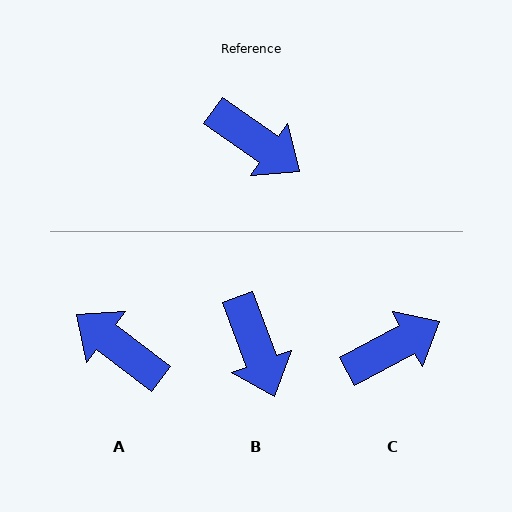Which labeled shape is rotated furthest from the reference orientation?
A, about 178 degrees away.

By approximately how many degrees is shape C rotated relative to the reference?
Approximately 64 degrees counter-clockwise.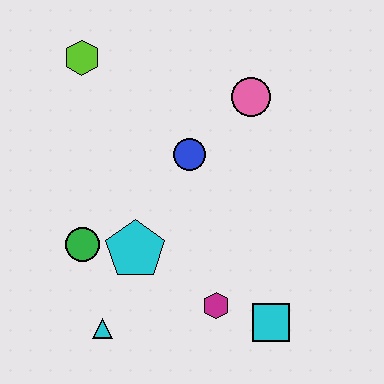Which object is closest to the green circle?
The cyan pentagon is closest to the green circle.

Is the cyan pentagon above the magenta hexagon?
Yes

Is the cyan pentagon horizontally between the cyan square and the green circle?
Yes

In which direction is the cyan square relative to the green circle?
The cyan square is to the right of the green circle.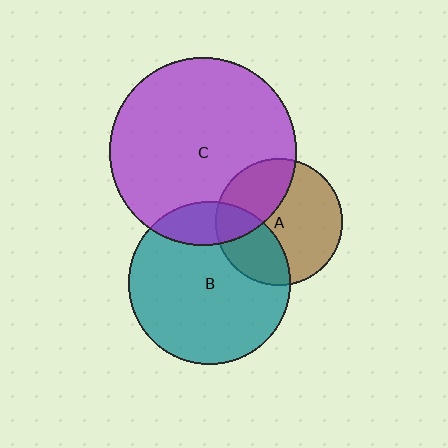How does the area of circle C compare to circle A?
Approximately 2.2 times.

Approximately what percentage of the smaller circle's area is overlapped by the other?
Approximately 35%.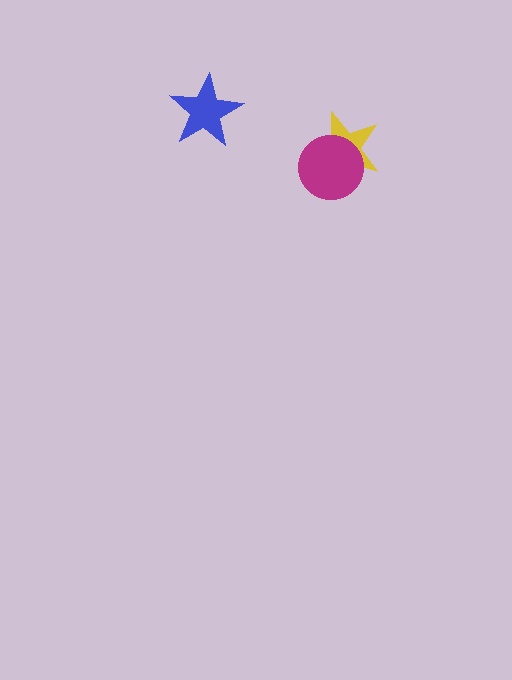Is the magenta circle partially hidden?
No, no other shape covers it.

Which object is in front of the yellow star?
The magenta circle is in front of the yellow star.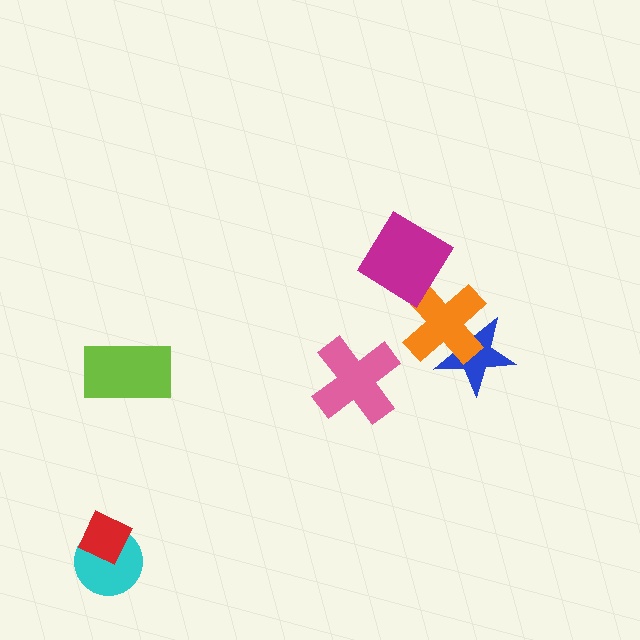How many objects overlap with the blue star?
1 object overlaps with the blue star.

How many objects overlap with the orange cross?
1 object overlaps with the orange cross.